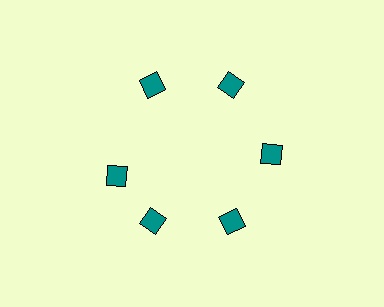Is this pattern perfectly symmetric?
No. The 6 teal diamonds are arranged in a ring, but one element near the 9 o'clock position is rotated out of alignment along the ring, breaking the 6-fold rotational symmetry.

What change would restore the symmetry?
The symmetry would be restored by rotating it back into even spacing with its neighbors so that all 6 diamonds sit at equal angles and equal distance from the center.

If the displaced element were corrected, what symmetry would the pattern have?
It would have 6-fold rotational symmetry — the pattern would map onto itself every 60 degrees.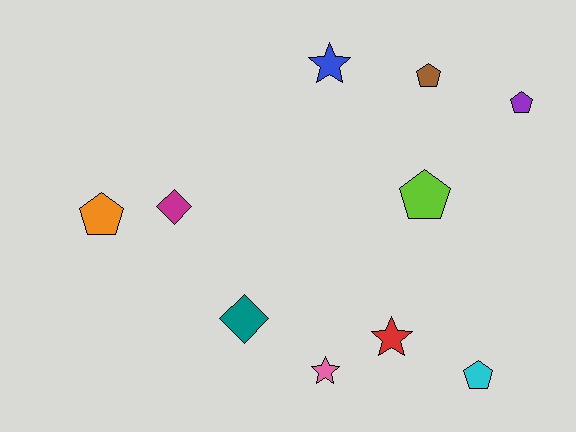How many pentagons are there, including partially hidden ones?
There are 5 pentagons.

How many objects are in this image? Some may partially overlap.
There are 10 objects.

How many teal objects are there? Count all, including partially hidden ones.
There is 1 teal object.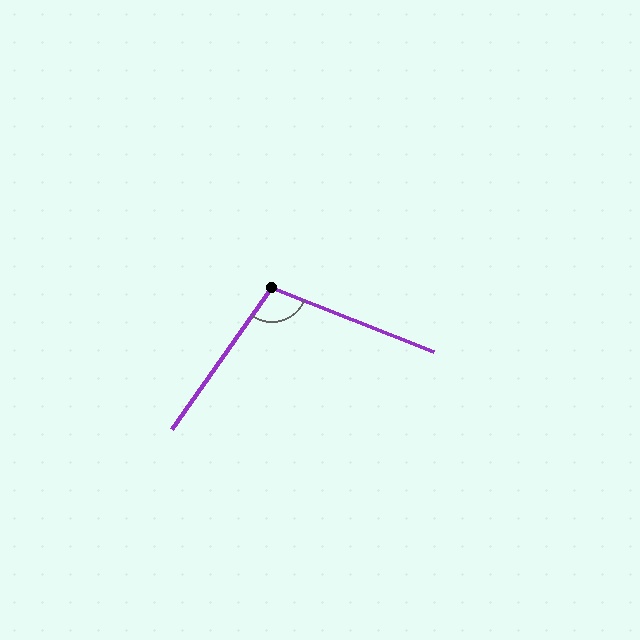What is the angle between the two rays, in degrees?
Approximately 103 degrees.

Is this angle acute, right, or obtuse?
It is obtuse.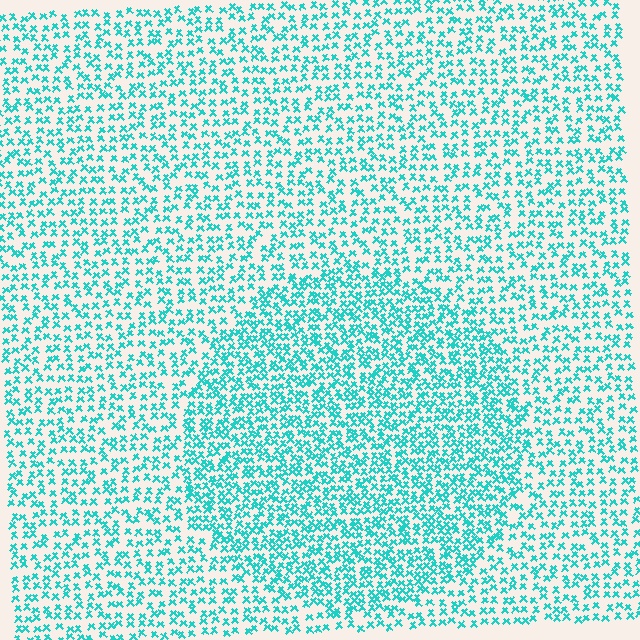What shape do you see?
I see a circle.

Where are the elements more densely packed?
The elements are more densely packed inside the circle boundary.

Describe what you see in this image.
The image contains small cyan elements arranged at two different densities. A circle-shaped region is visible where the elements are more densely packed than the surrounding area.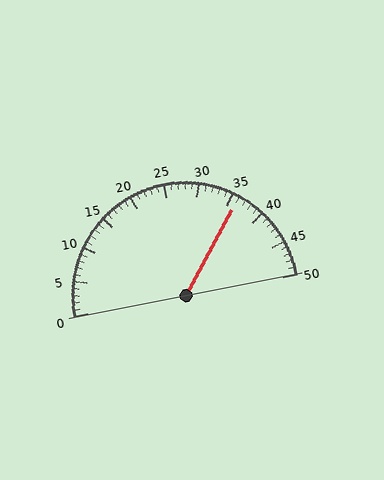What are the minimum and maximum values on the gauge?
The gauge ranges from 0 to 50.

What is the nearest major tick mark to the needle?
The nearest major tick mark is 35.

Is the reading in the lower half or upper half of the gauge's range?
The reading is in the upper half of the range (0 to 50).